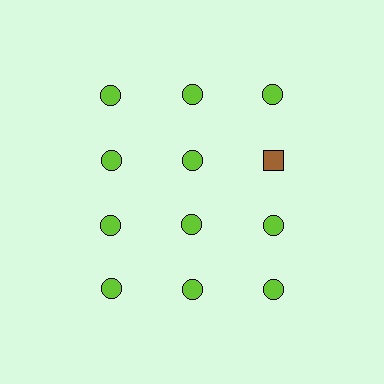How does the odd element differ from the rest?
It differs in both color (brown instead of lime) and shape (square instead of circle).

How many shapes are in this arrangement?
There are 12 shapes arranged in a grid pattern.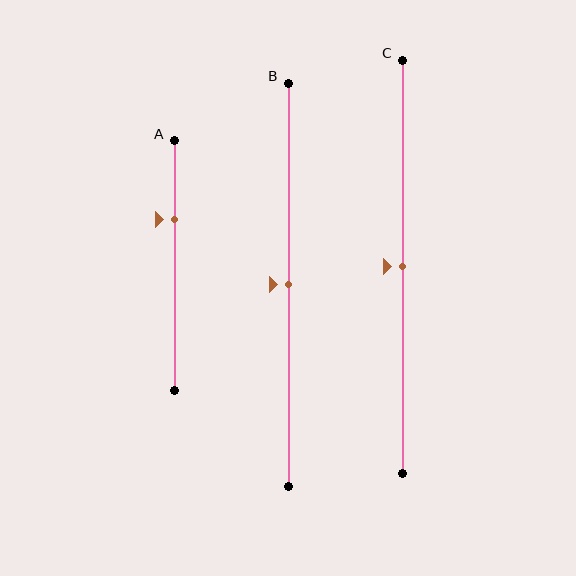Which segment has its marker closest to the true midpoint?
Segment B has its marker closest to the true midpoint.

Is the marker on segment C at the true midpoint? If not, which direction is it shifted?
Yes, the marker on segment C is at the true midpoint.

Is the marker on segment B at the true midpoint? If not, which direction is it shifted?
Yes, the marker on segment B is at the true midpoint.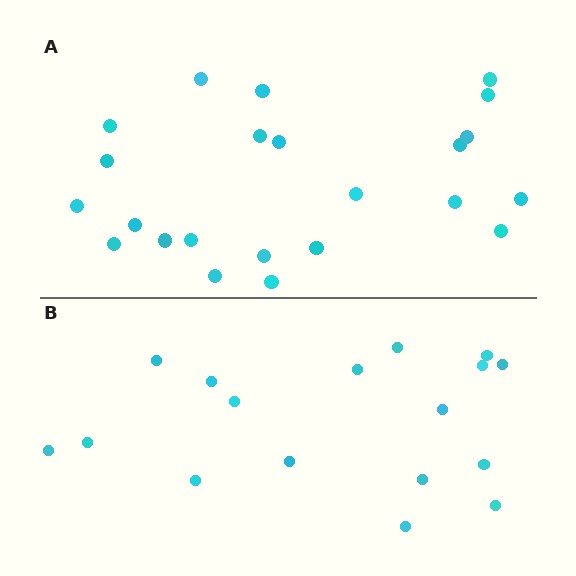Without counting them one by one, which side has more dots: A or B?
Region A (the top region) has more dots.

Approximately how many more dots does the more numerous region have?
Region A has about 6 more dots than region B.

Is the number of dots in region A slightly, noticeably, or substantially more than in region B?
Region A has noticeably more, but not dramatically so. The ratio is roughly 1.4 to 1.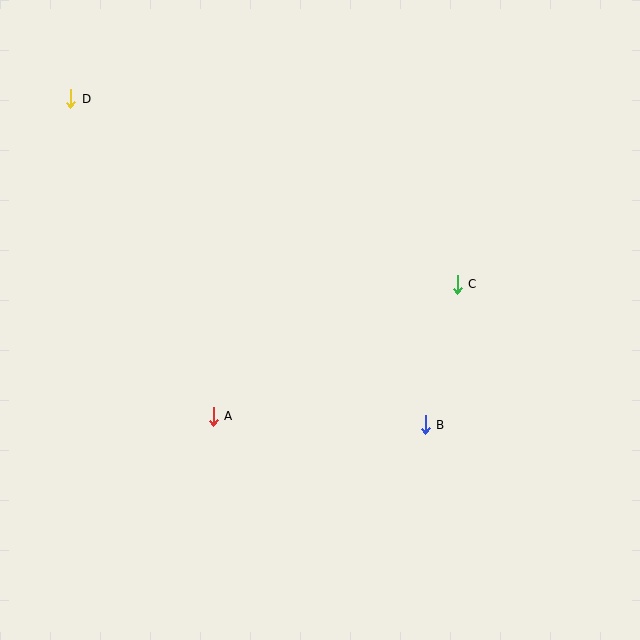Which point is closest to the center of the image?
Point C at (457, 284) is closest to the center.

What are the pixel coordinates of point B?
Point B is at (425, 425).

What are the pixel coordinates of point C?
Point C is at (457, 284).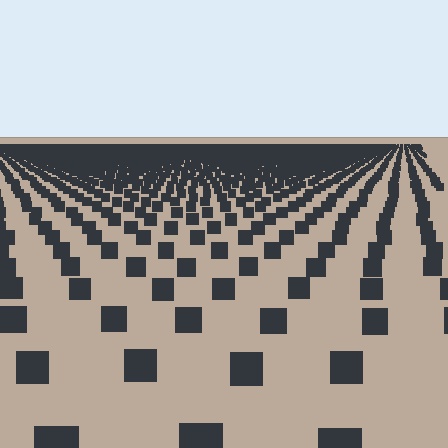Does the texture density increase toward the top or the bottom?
Density increases toward the top.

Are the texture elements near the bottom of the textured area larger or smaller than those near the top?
Larger. Near the bottom, elements are closer to the viewer and appear at a bigger on-screen size.